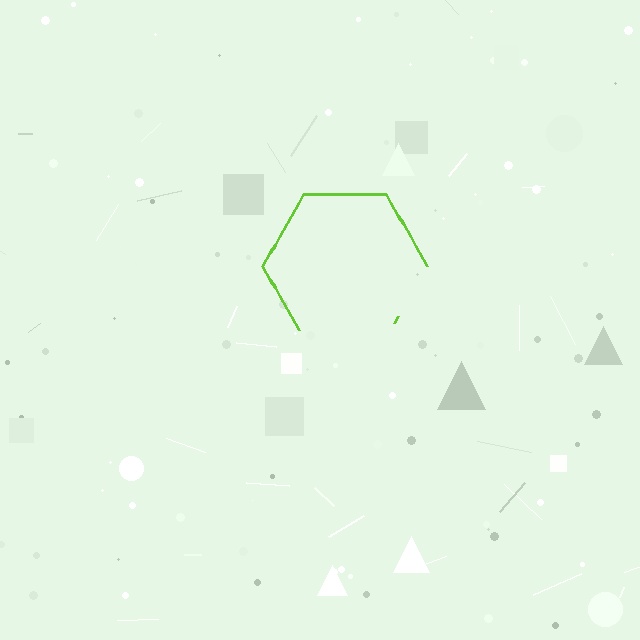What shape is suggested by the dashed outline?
The dashed outline suggests a hexagon.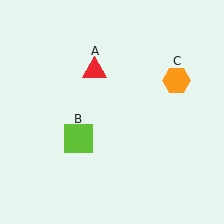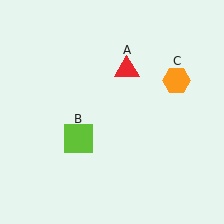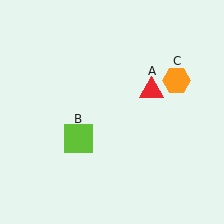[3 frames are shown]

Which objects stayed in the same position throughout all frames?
Lime square (object B) and orange hexagon (object C) remained stationary.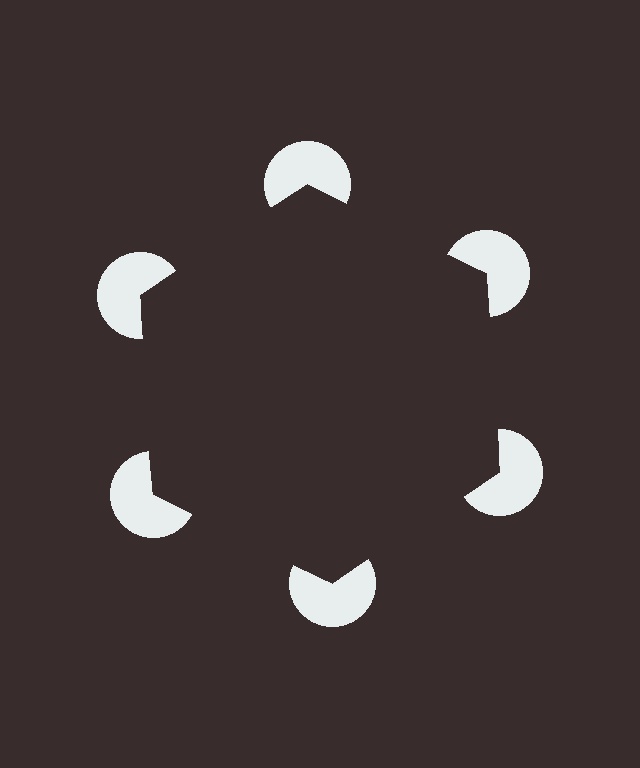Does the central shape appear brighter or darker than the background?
It typically appears slightly darker than the background, even though no actual brightness change is drawn.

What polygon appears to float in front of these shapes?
An illusory hexagon — its edges are inferred from the aligned wedge cuts in the pac-man discs, not physically drawn.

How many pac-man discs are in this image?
There are 6 — one at each vertex of the illusory hexagon.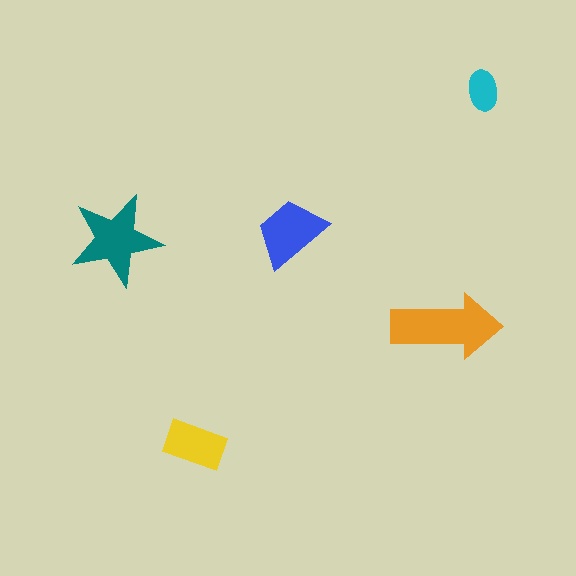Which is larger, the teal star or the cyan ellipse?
The teal star.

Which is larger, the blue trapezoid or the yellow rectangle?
The blue trapezoid.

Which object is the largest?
The orange arrow.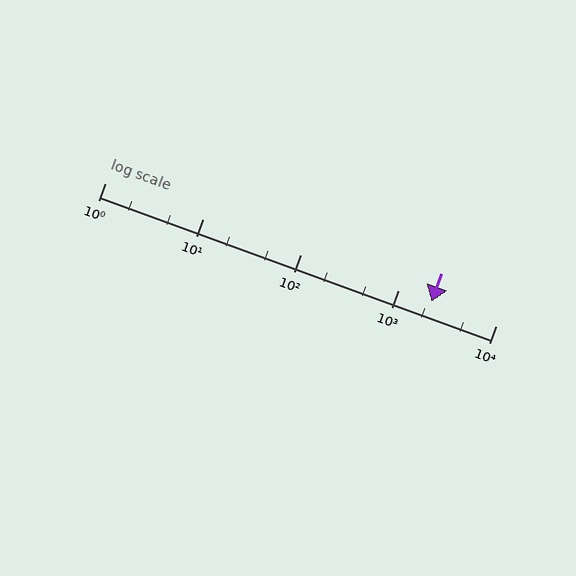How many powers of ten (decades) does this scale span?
The scale spans 4 decades, from 1 to 10000.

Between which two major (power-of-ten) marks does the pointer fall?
The pointer is between 1000 and 10000.